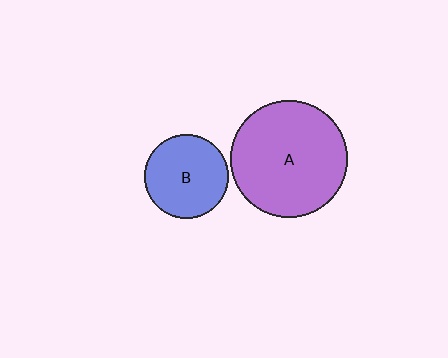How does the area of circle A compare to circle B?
Approximately 1.9 times.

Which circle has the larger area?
Circle A (purple).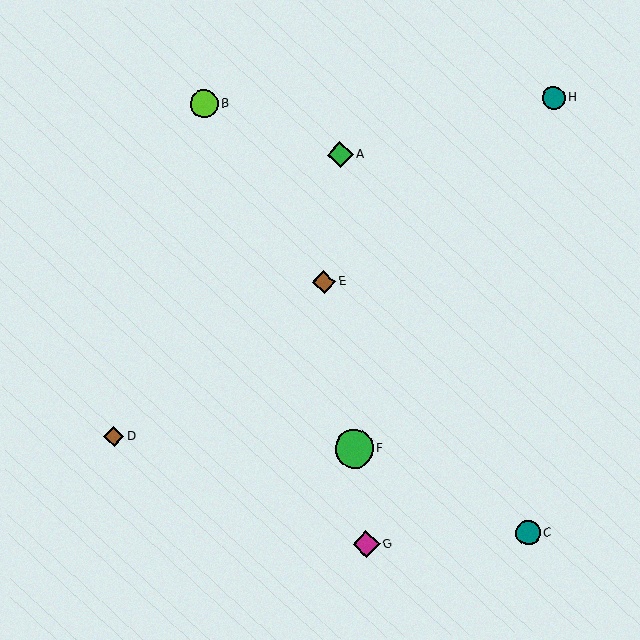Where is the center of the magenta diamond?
The center of the magenta diamond is at (366, 544).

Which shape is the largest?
The green circle (labeled F) is the largest.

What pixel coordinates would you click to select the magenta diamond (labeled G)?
Click at (366, 544) to select the magenta diamond G.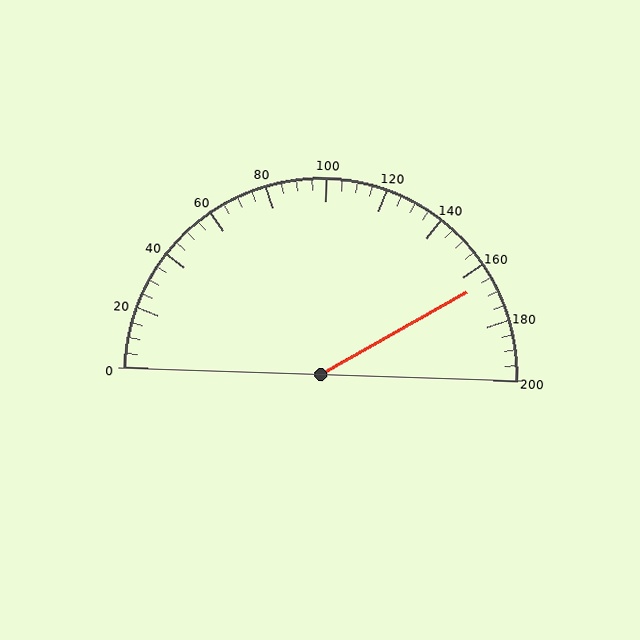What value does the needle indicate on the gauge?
The needle indicates approximately 165.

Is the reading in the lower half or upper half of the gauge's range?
The reading is in the upper half of the range (0 to 200).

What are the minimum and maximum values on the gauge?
The gauge ranges from 0 to 200.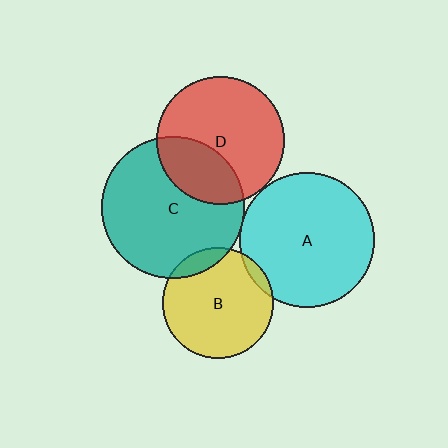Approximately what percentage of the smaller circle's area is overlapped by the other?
Approximately 5%.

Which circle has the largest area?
Circle C (teal).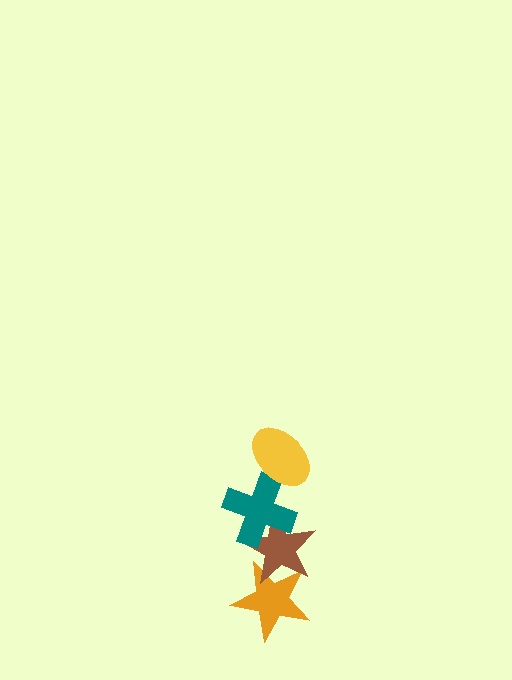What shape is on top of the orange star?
The brown star is on top of the orange star.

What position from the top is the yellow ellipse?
The yellow ellipse is 1st from the top.